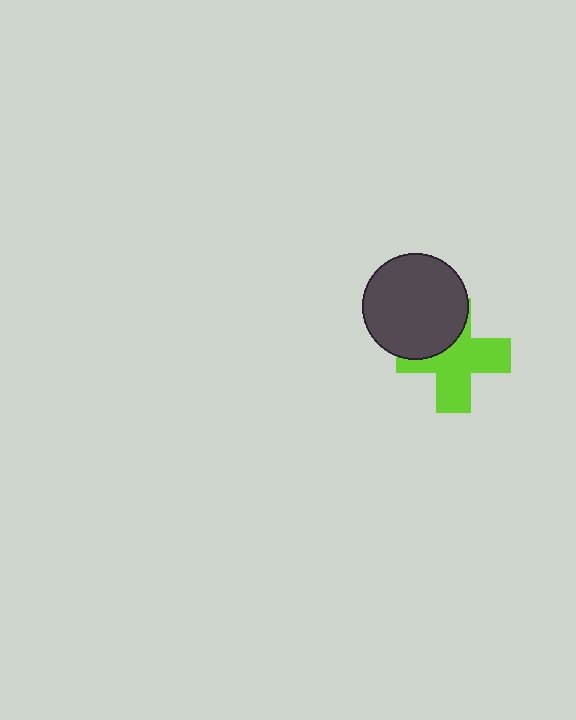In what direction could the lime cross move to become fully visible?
The lime cross could move toward the lower-right. That would shift it out from behind the dark gray circle entirely.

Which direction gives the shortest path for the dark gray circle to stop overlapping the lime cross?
Moving toward the upper-left gives the shortest separation.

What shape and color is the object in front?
The object in front is a dark gray circle.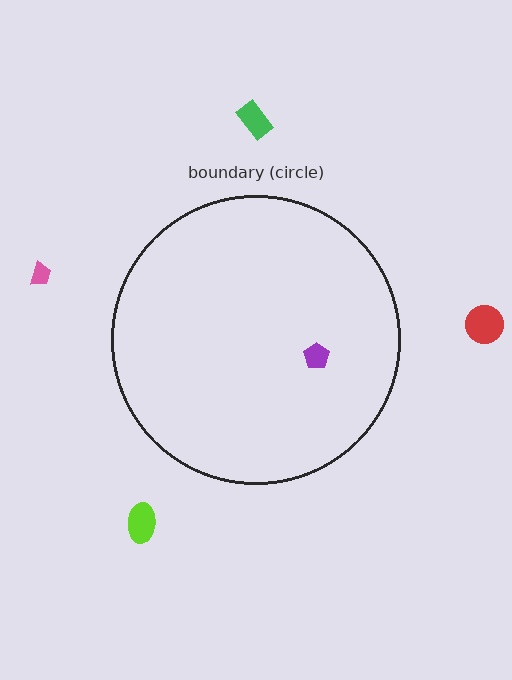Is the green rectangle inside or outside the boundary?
Outside.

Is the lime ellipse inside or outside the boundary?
Outside.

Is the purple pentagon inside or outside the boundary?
Inside.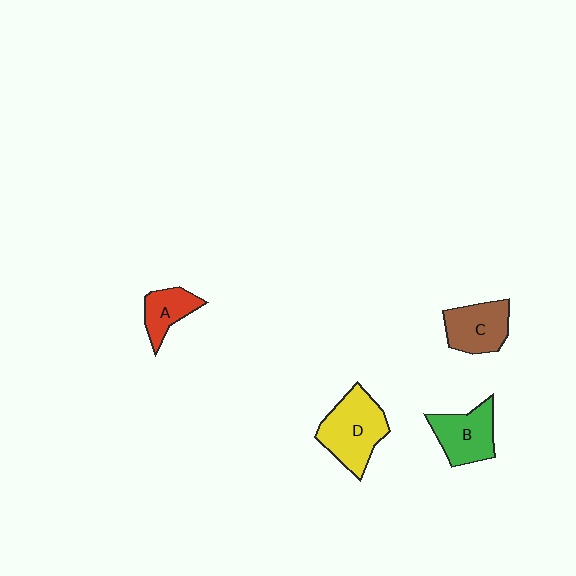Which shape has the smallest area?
Shape A (red).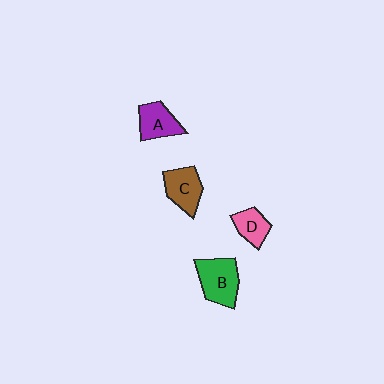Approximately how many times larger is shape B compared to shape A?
Approximately 1.3 times.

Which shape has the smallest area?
Shape D (pink).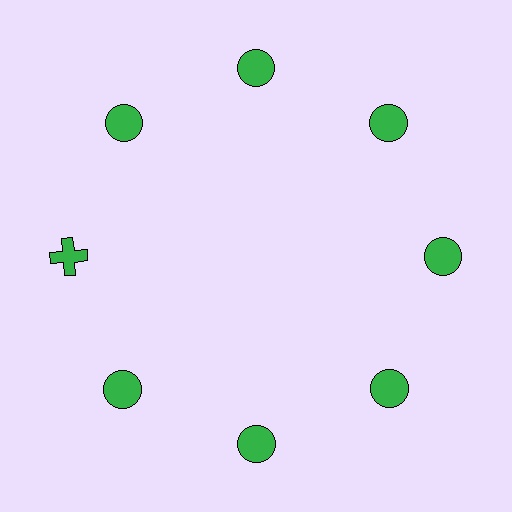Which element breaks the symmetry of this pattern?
The green cross at roughly the 9 o'clock position breaks the symmetry. All other shapes are green circles.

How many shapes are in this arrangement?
There are 8 shapes arranged in a ring pattern.